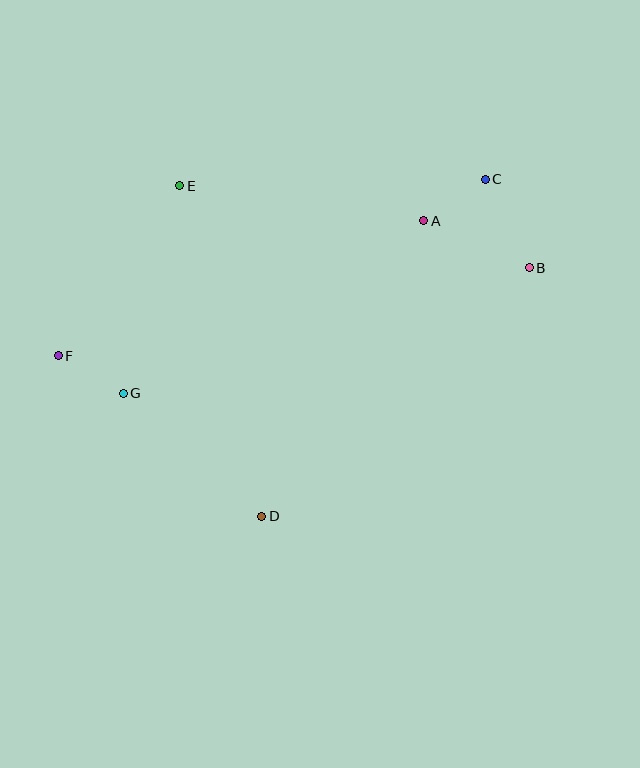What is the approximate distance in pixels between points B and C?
The distance between B and C is approximately 99 pixels.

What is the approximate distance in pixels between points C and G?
The distance between C and G is approximately 420 pixels.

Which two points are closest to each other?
Points A and C are closest to each other.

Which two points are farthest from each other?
Points B and F are farthest from each other.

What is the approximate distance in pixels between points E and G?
The distance between E and G is approximately 215 pixels.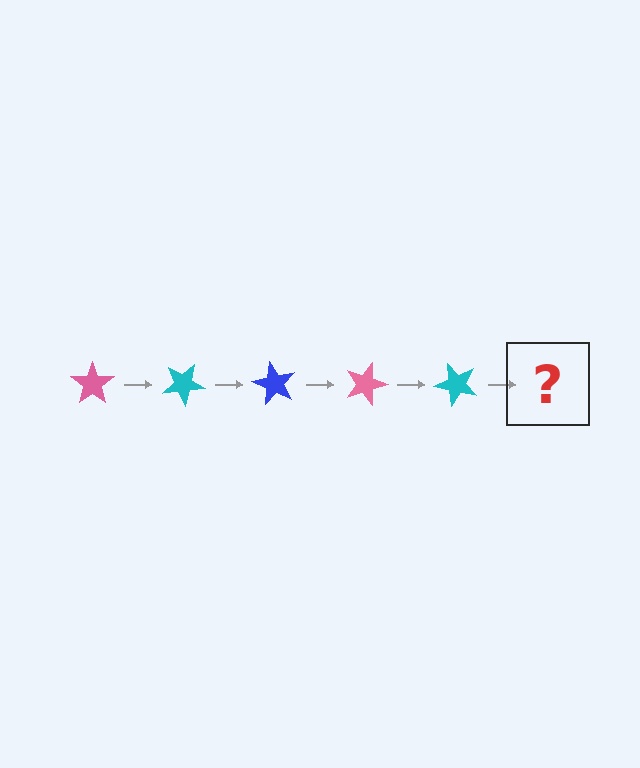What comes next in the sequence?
The next element should be a blue star, rotated 150 degrees from the start.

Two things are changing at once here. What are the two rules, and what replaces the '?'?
The two rules are that it rotates 30 degrees each step and the color cycles through pink, cyan, and blue. The '?' should be a blue star, rotated 150 degrees from the start.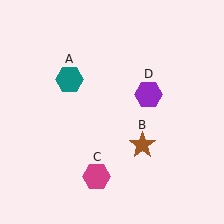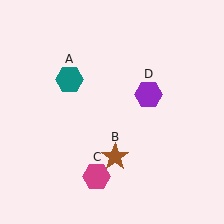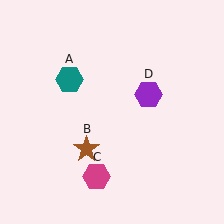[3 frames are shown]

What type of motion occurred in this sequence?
The brown star (object B) rotated clockwise around the center of the scene.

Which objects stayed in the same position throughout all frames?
Teal hexagon (object A) and magenta hexagon (object C) and purple hexagon (object D) remained stationary.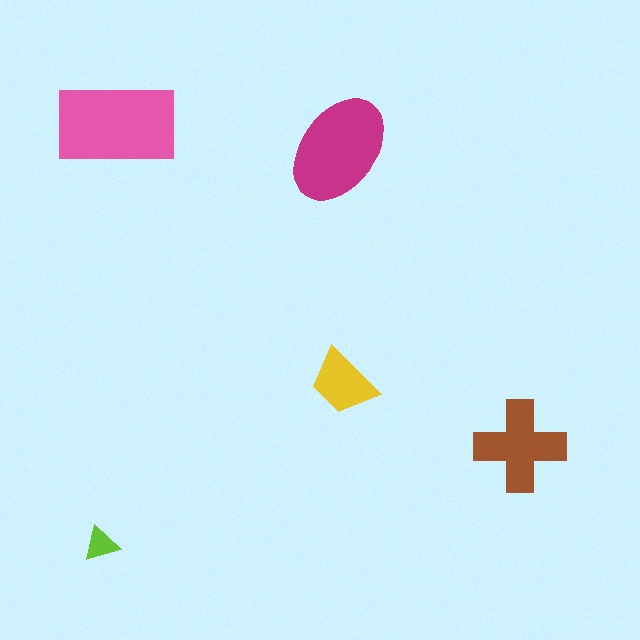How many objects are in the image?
There are 5 objects in the image.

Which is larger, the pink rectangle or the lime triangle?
The pink rectangle.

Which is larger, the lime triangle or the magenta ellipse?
The magenta ellipse.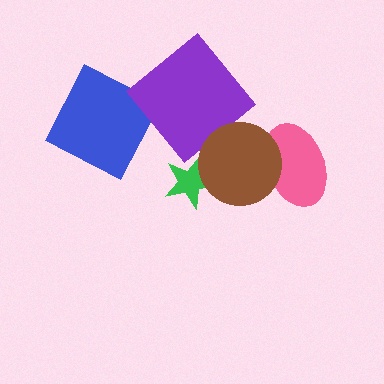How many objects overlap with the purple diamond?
0 objects overlap with the purple diamond.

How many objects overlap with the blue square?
0 objects overlap with the blue square.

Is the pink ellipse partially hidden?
Yes, it is partially covered by another shape.